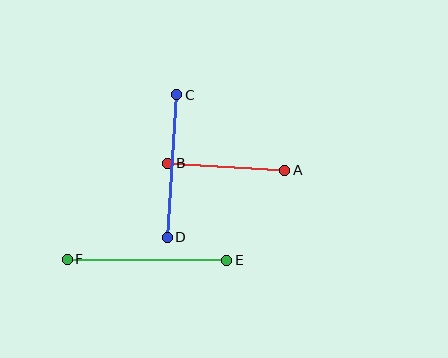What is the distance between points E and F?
The distance is approximately 159 pixels.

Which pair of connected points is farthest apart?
Points E and F are farthest apart.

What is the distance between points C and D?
The distance is approximately 143 pixels.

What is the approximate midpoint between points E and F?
The midpoint is at approximately (147, 260) pixels.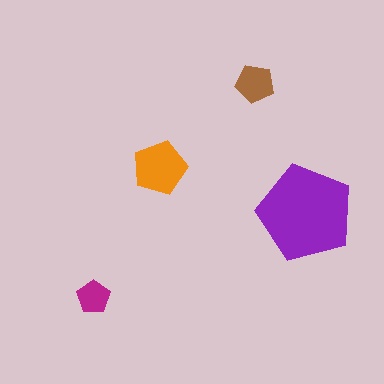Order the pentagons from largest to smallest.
the purple one, the orange one, the brown one, the magenta one.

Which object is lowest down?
The magenta pentagon is bottommost.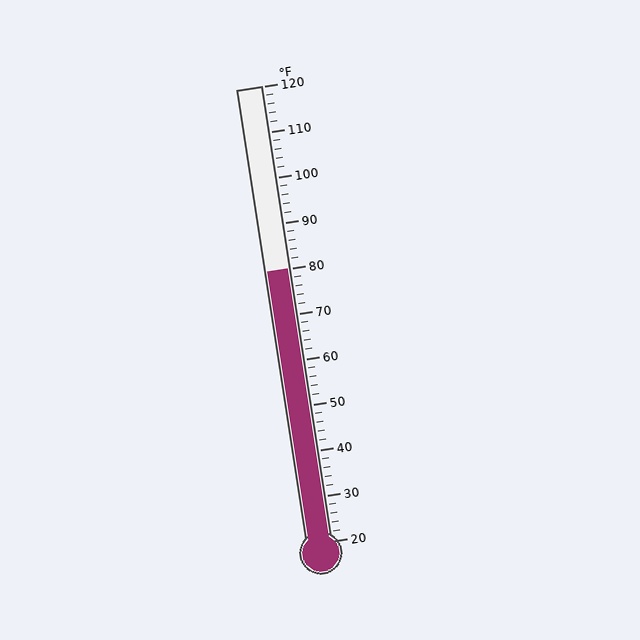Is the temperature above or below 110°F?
The temperature is below 110°F.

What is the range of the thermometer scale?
The thermometer scale ranges from 20°F to 120°F.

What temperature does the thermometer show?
The thermometer shows approximately 80°F.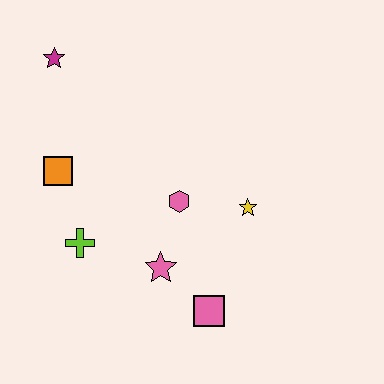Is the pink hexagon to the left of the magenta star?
No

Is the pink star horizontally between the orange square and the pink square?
Yes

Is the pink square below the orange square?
Yes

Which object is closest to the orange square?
The lime cross is closest to the orange square.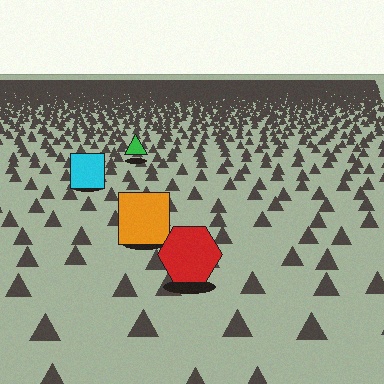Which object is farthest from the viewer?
The green triangle is farthest from the viewer. It appears smaller and the ground texture around it is denser.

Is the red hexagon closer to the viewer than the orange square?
Yes. The red hexagon is closer — you can tell from the texture gradient: the ground texture is coarser near it.